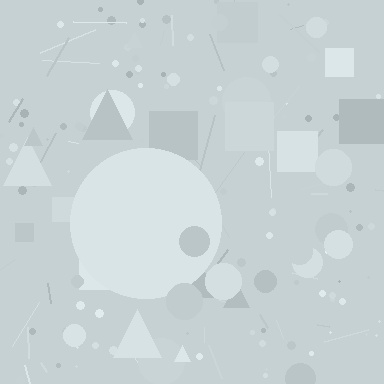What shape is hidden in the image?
A circle is hidden in the image.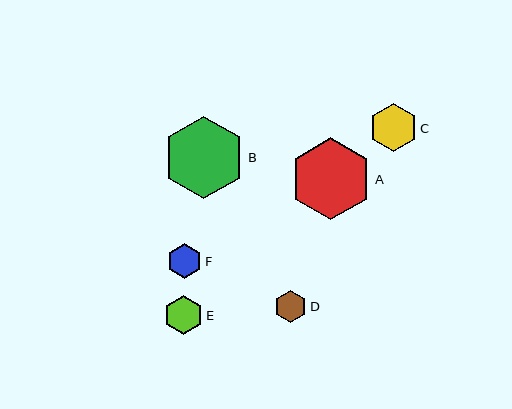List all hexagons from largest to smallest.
From largest to smallest: B, A, C, E, F, D.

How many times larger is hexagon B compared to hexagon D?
Hexagon B is approximately 2.6 times the size of hexagon D.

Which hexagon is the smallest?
Hexagon D is the smallest with a size of approximately 32 pixels.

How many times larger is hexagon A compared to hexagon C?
Hexagon A is approximately 1.7 times the size of hexagon C.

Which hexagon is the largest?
Hexagon B is the largest with a size of approximately 82 pixels.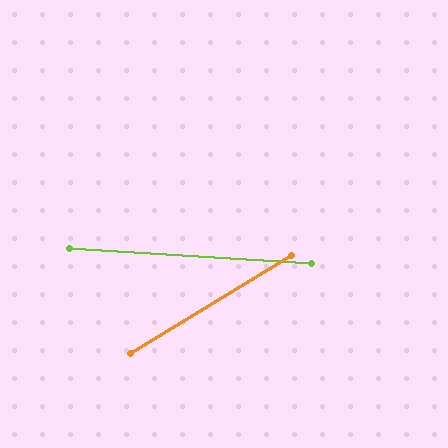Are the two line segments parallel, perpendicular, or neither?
Neither parallel nor perpendicular — they differ by about 35°.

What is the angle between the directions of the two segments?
Approximately 35 degrees.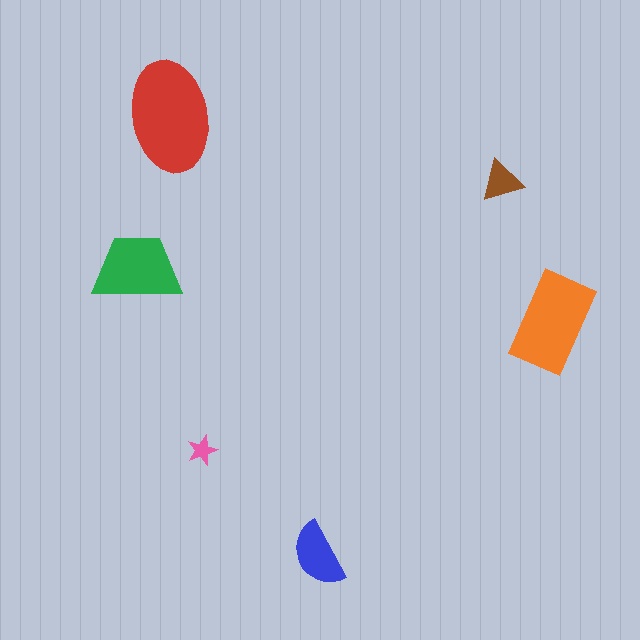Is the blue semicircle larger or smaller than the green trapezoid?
Smaller.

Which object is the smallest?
The pink star.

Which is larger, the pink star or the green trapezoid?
The green trapezoid.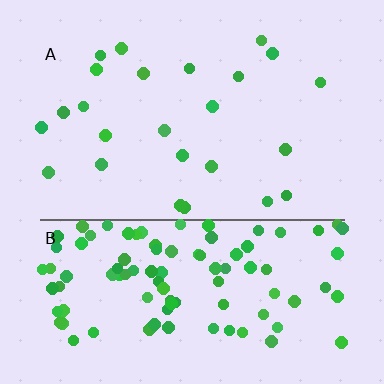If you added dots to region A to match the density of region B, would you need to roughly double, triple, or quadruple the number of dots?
Approximately quadruple.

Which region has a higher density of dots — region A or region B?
B (the bottom).